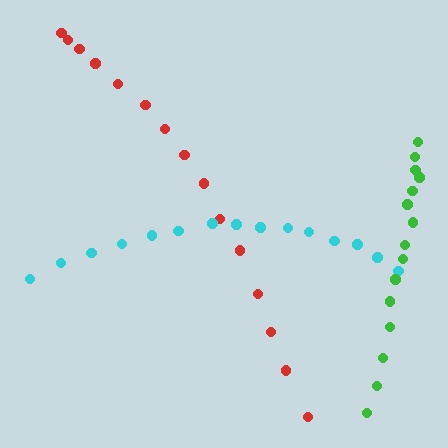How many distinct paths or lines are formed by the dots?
There are 3 distinct paths.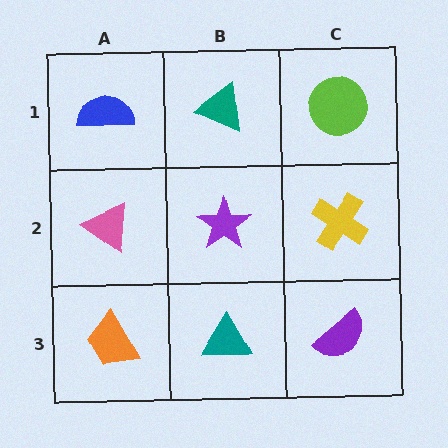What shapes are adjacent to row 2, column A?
A blue semicircle (row 1, column A), an orange trapezoid (row 3, column A), a purple star (row 2, column B).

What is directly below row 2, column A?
An orange trapezoid.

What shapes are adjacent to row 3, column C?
A yellow cross (row 2, column C), a teal triangle (row 3, column B).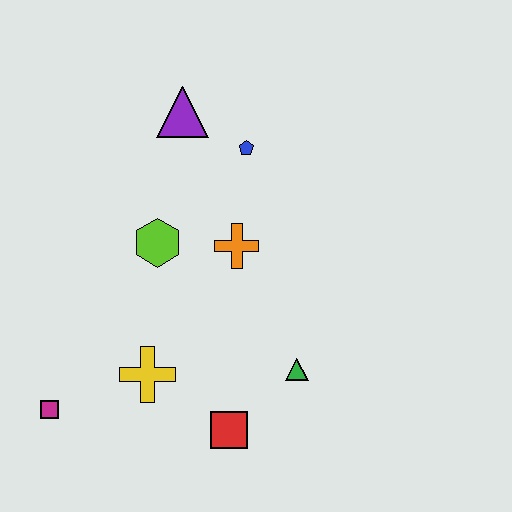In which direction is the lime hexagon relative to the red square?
The lime hexagon is above the red square.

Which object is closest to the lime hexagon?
The orange cross is closest to the lime hexagon.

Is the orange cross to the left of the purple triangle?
No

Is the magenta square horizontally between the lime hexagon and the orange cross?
No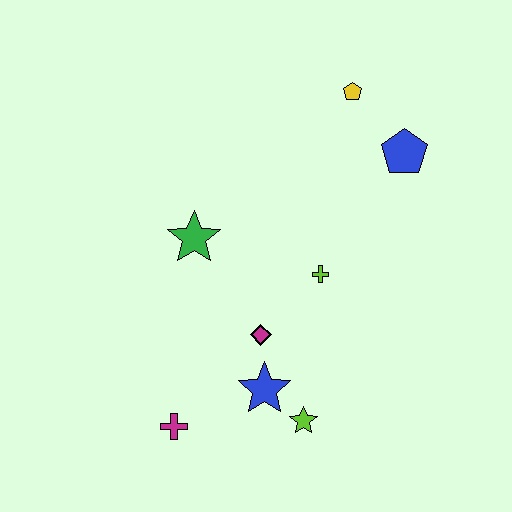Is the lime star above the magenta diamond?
No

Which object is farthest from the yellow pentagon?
The magenta cross is farthest from the yellow pentagon.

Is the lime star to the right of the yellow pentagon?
No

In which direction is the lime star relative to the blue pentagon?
The lime star is below the blue pentagon.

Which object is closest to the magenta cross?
The blue star is closest to the magenta cross.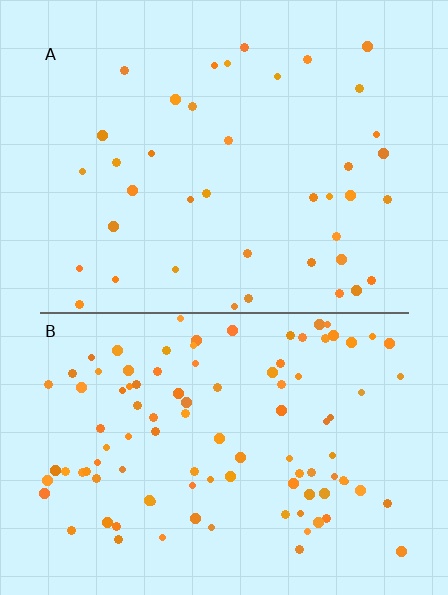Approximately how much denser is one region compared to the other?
Approximately 2.5× — region B over region A.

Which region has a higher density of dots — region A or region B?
B (the bottom).